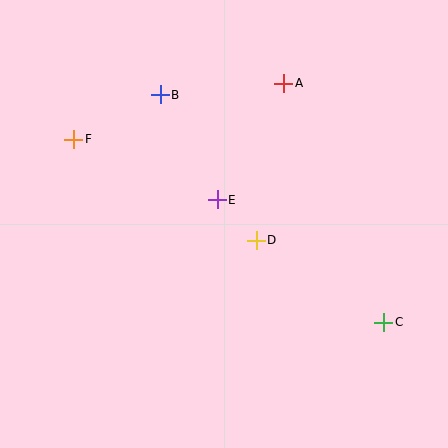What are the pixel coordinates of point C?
Point C is at (384, 322).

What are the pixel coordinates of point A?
Point A is at (284, 83).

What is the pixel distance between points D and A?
The distance between D and A is 159 pixels.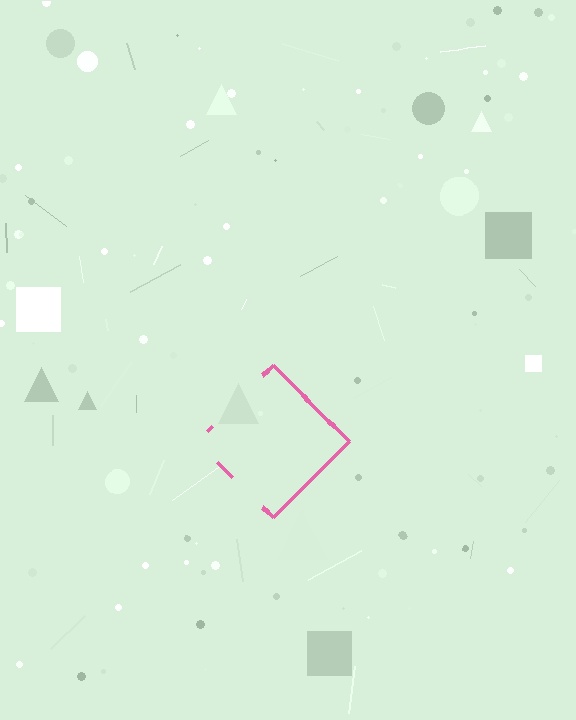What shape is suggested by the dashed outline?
The dashed outline suggests a diamond.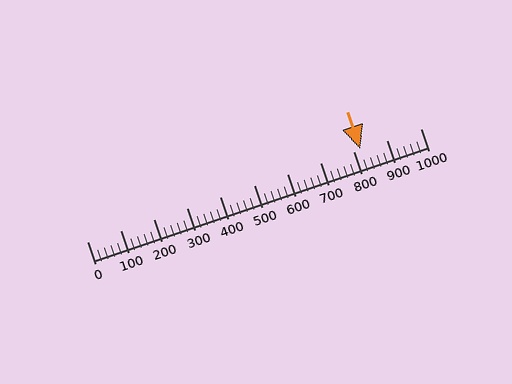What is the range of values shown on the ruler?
The ruler shows values from 0 to 1000.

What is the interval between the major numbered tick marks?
The major tick marks are spaced 100 units apart.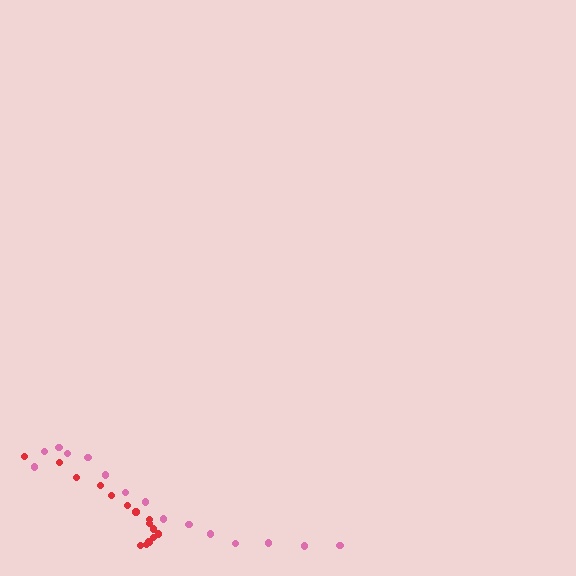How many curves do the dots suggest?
There are 2 distinct paths.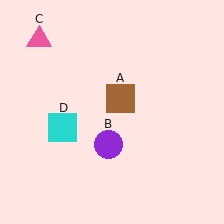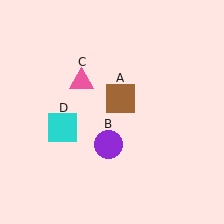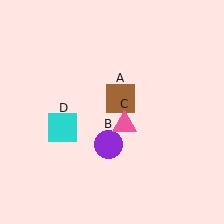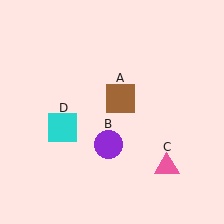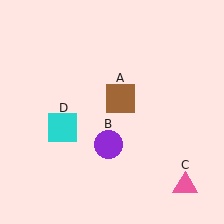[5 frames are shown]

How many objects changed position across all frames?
1 object changed position: pink triangle (object C).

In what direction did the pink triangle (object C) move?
The pink triangle (object C) moved down and to the right.